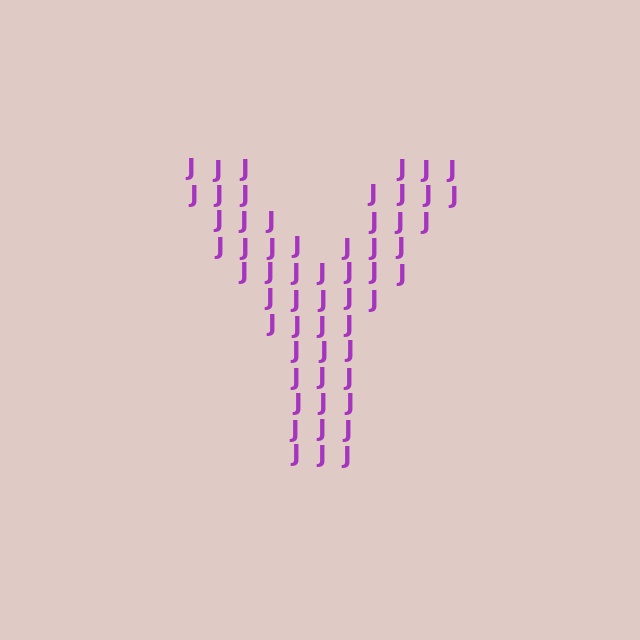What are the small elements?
The small elements are letter J's.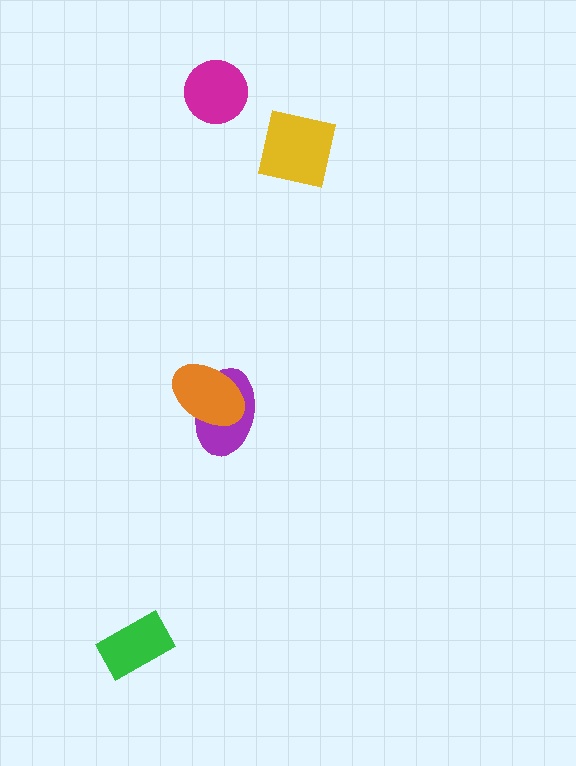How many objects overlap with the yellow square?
0 objects overlap with the yellow square.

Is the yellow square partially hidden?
No, no other shape covers it.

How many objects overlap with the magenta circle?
0 objects overlap with the magenta circle.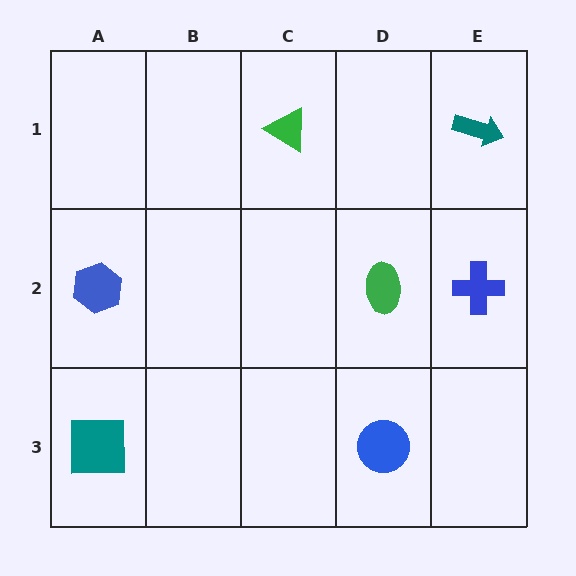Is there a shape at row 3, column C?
No, that cell is empty.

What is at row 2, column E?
A blue cross.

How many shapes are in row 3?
2 shapes.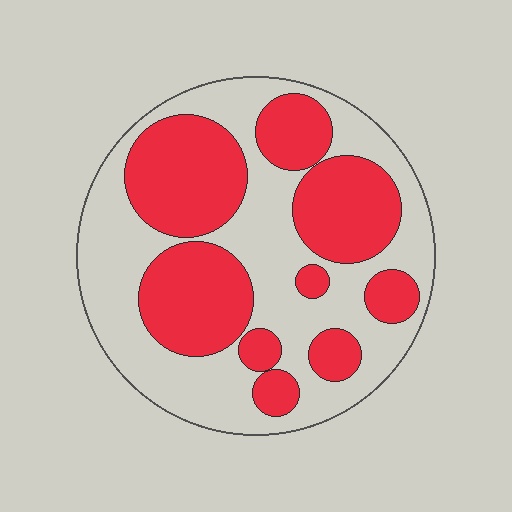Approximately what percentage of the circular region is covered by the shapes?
Approximately 45%.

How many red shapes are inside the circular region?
9.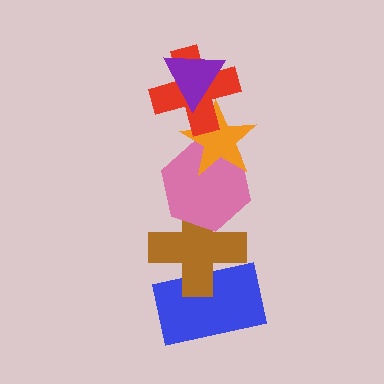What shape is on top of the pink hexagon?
The orange star is on top of the pink hexagon.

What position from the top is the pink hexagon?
The pink hexagon is 4th from the top.